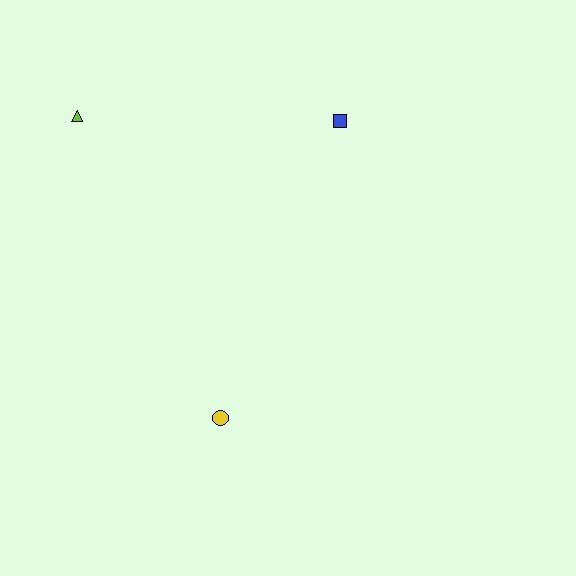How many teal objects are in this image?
There are no teal objects.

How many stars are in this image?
There are no stars.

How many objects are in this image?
There are 3 objects.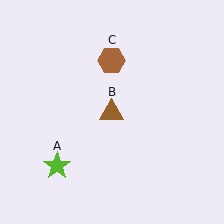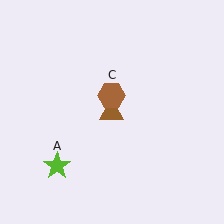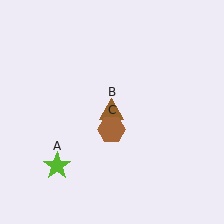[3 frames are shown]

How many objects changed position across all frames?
1 object changed position: brown hexagon (object C).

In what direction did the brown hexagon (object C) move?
The brown hexagon (object C) moved down.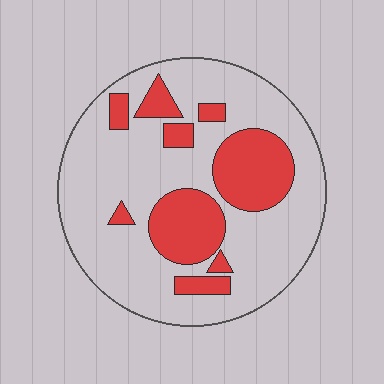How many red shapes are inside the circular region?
9.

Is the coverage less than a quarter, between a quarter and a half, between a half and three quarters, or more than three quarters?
Between a quarter and a half.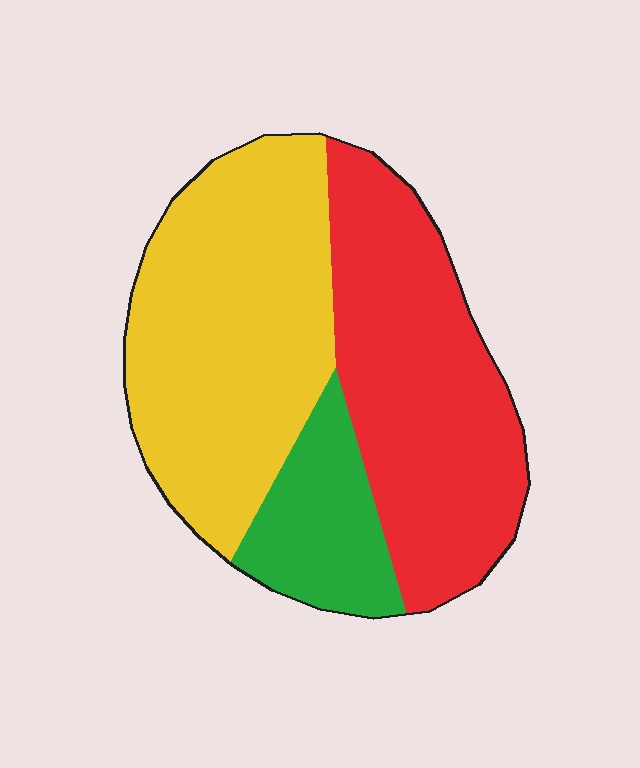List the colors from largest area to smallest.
From largest to smallest: yellow, red, green.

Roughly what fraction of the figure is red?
Red covers around 40% of the figure.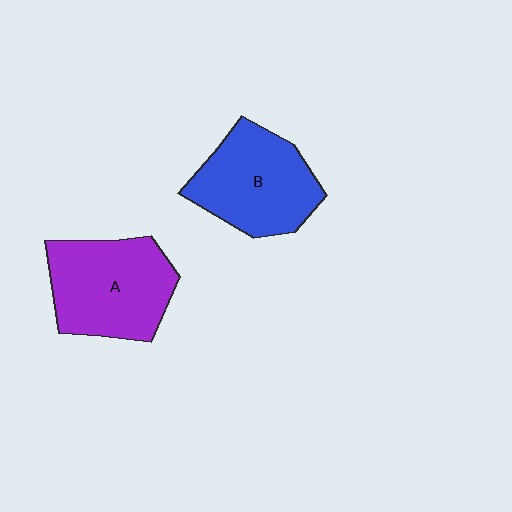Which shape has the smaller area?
Shape B (blue).